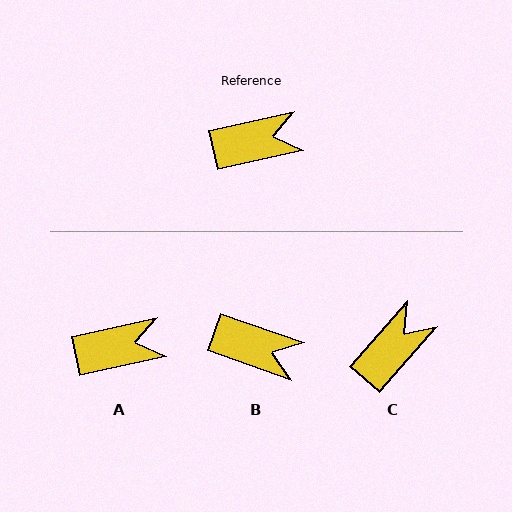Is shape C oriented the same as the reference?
No, it is off by about 37 degrees.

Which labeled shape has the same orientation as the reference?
A.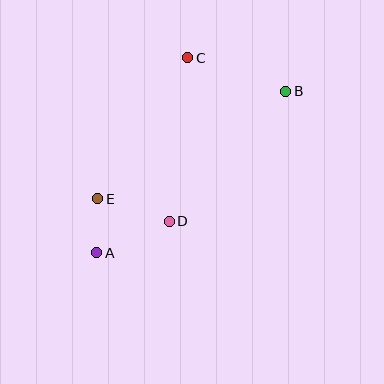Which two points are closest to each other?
Points A and E are closest to each other.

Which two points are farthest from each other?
Points A and B are farthest from each other.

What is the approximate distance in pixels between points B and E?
The distance between B and E is approximately 216 pixels.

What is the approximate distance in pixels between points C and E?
The distance between C and E is approximately 167 pixels.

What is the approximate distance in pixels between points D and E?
The distance between D and E is approximately 75 pixels.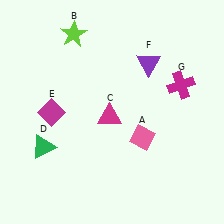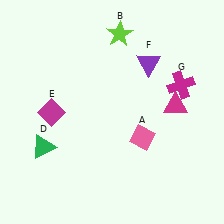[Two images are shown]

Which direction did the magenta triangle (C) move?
The magenta triangle (C) moved right.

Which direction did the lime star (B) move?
The lime star (B) moved right.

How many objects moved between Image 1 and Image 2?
2 objects moved between the two images.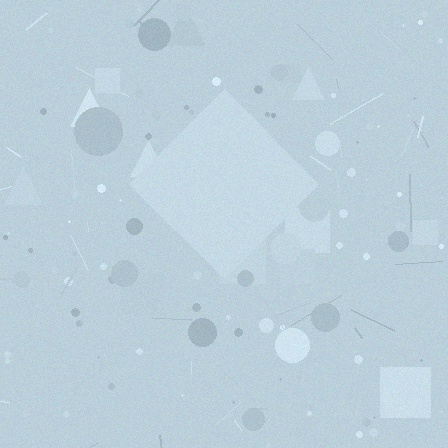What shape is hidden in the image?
A diamond is hidden in the image.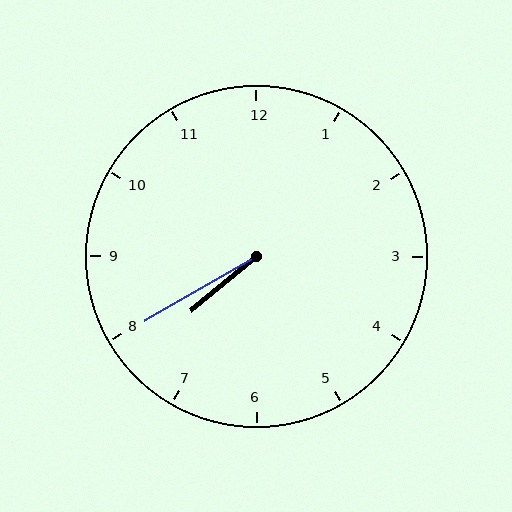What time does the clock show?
7:40.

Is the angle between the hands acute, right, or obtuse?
It is acute.